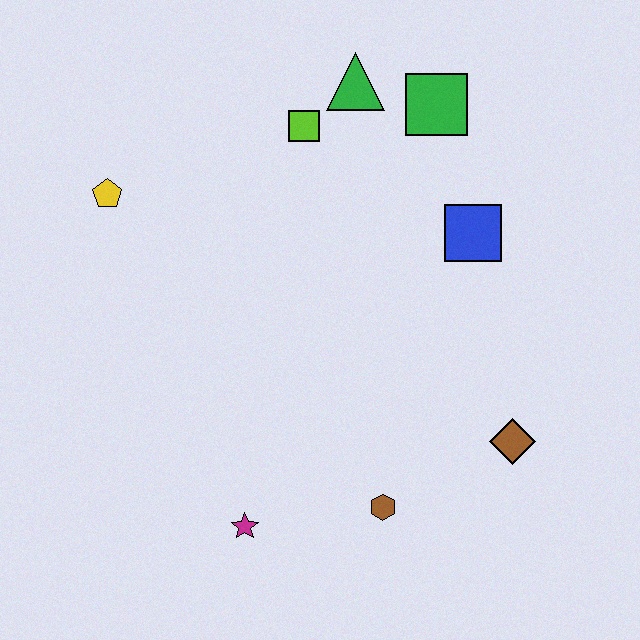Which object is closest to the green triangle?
The lime square is closest to the green triangle.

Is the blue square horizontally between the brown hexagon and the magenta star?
No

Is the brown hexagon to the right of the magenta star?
Yes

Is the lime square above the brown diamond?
Yes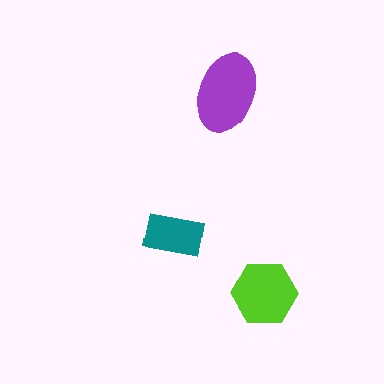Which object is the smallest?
The teal rectangle.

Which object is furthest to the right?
The lime hexagon is rightmost.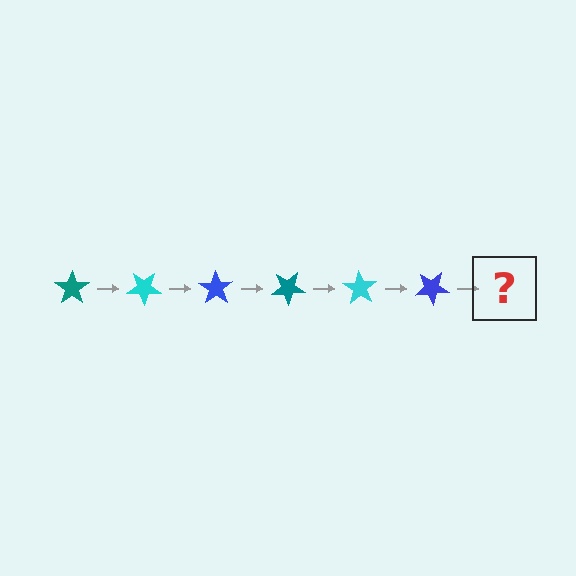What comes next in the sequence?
The next element should be a teal star, rotated 210 degrees from the start.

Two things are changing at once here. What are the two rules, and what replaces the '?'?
The two rules are that it rotates 35 degrees each step and the color cycles through teal, cyan, and blue. The '?' should be a teal star, rotated 210 degrees from the start.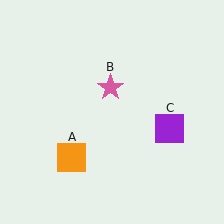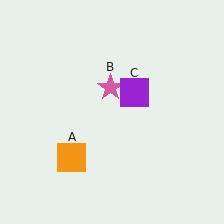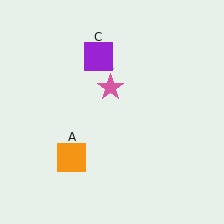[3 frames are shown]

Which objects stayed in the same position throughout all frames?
Orange square (object A) and pink star (object B) remained stationary.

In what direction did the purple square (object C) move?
The purple square (object C) moved up and to the left.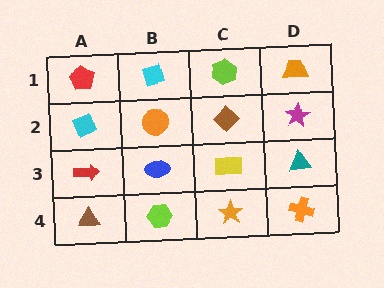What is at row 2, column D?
A magenta star.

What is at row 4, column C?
An orange star.